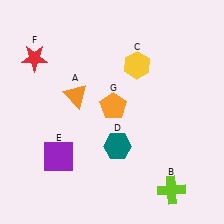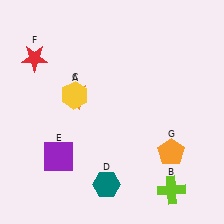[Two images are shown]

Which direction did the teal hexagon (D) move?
The teal hexagon (D) moved down.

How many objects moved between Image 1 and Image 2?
3 objects moved between the two images.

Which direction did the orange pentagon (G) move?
The orange pentagon (G) moved right.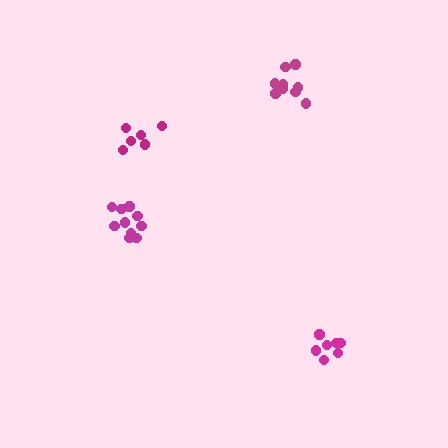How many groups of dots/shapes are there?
There are 4 groups.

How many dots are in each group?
Group 1: 6 dots, Group 2: 9 dots, Group 3: 10 dots, Group 4: 7 dots (32 total).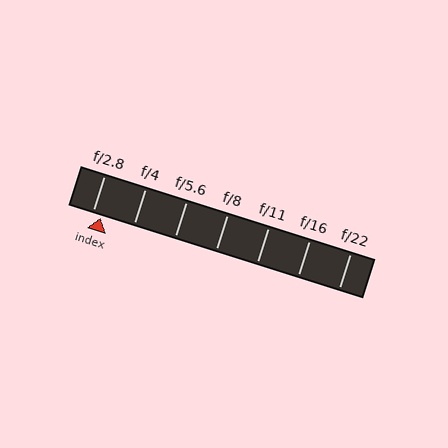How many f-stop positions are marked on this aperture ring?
There are 7 f-stop positions marked.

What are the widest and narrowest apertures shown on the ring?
The widest aperture shown is f/2.8 and the narrowest is f/22.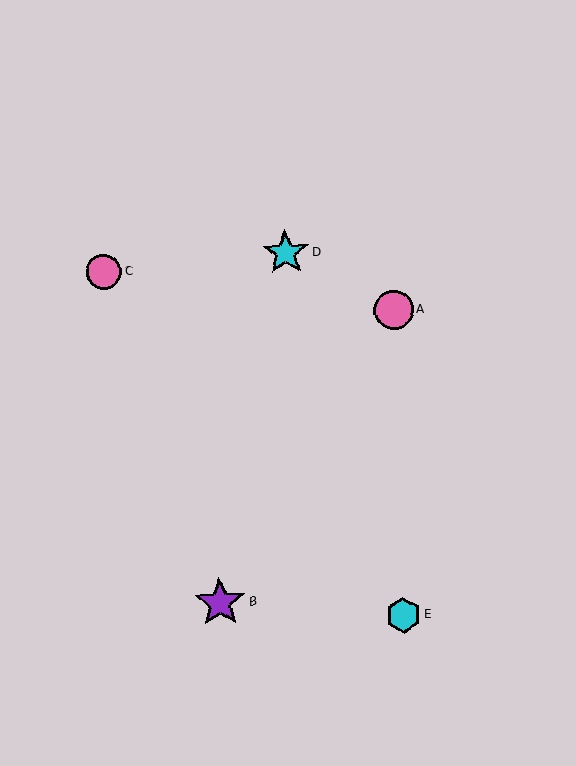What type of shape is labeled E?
Shape E is a cyan hexagon.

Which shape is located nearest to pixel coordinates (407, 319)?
The pink circle (labeled A) at (394, 310) is nearest to that location.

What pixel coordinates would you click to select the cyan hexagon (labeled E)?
Click at (403, 615) to select the cyan hexagon E.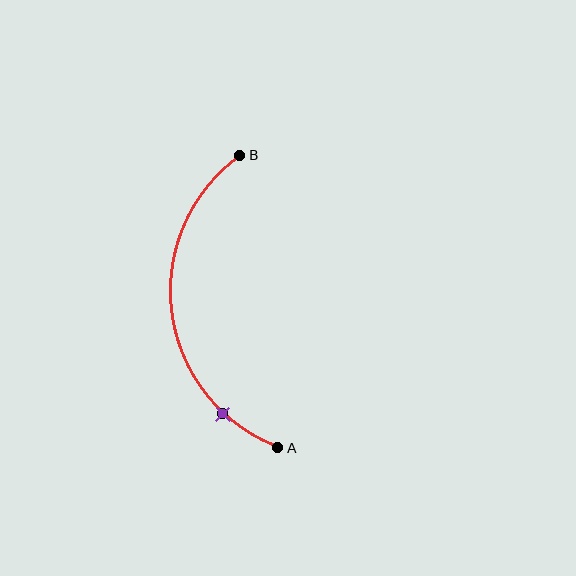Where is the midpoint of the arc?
The arc midpoint is the point on the curve farthest from the straight line joining A and B. It sits to the left of that line.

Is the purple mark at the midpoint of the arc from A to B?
No. The purple mark lies on the arc but is closer to endpoint A. The arc midpoint would be at the point on the curve equidistant along the arc from both A and B.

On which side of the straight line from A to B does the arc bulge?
The arc bulges to the left of the straight line connecting A and B.